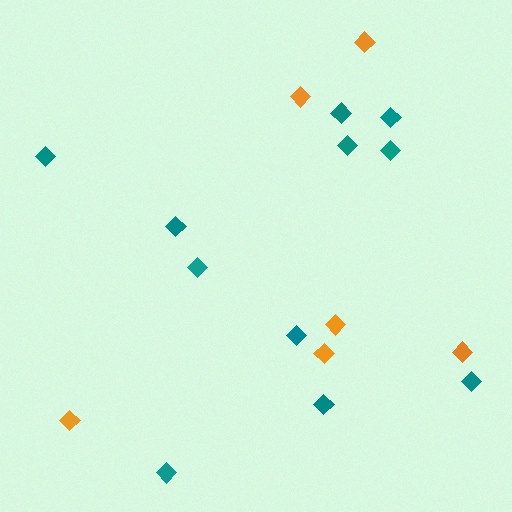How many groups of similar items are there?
There are 2 groups: one group of teal diamonds (11) and one group of orange diamonds (6).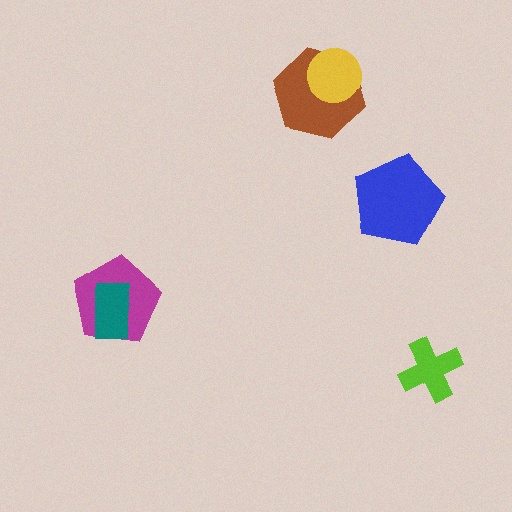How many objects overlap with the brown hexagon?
1 object overlaps with the brown hexagon.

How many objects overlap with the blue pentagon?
0 objects overlap with the blue pentagon.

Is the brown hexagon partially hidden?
Yes, it is partially covered by another shape.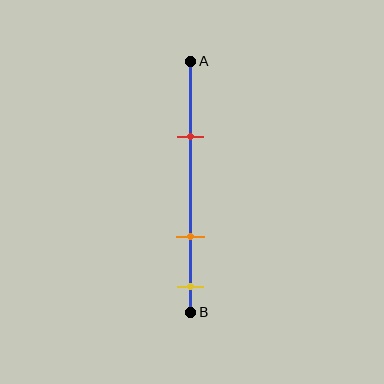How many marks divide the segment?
There are 3 marks dividing the segment.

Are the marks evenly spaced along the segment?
No, the marks are not evenly spaced.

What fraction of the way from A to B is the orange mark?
The orange mark is approximately 70% (0.7) of the way from A to B.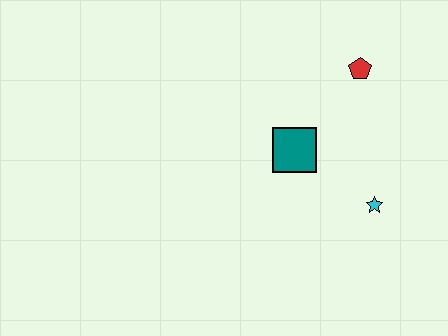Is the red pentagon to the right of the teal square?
Yes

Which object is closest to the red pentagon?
The teal square is closest to the red pentagon.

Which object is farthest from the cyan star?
The red pentagon is farthest from the cyan star.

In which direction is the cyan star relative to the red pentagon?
The cyan star is below the red pentagon.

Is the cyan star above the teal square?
No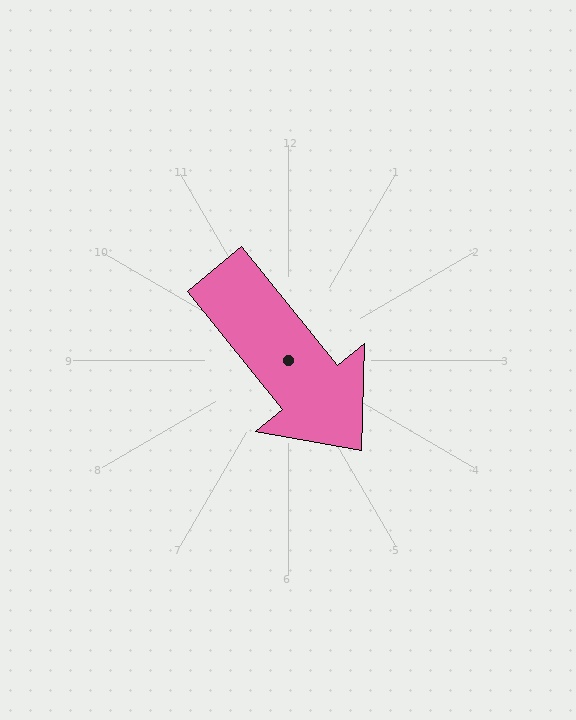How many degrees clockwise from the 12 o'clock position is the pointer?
Approximately 141 degrees.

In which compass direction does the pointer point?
Southeast.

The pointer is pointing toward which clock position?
Roughly 5 o'clock.